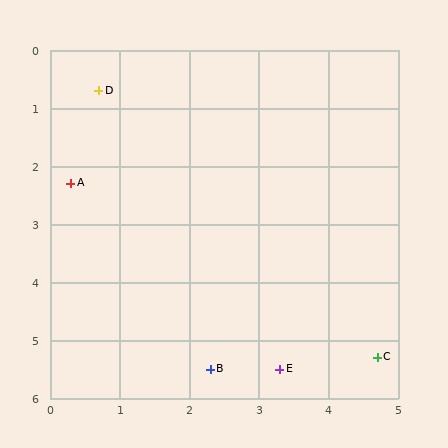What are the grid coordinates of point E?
Point E is at approximately (3.3, 5.5).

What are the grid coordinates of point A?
Point A is at approximately (0.3, 2.3).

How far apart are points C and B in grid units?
Points C and B are about 2.4 grid units apart.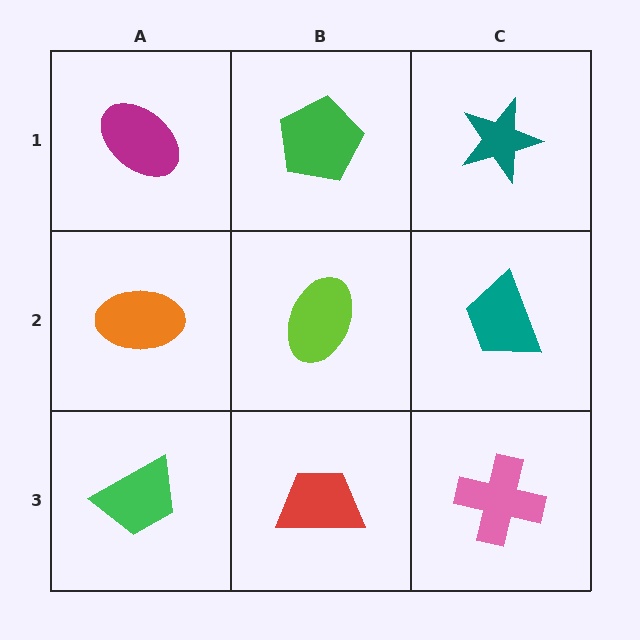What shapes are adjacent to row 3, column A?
An orange ellipse (row 2, column A), a red trapezoid (row 3, column B).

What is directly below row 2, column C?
A pink cross.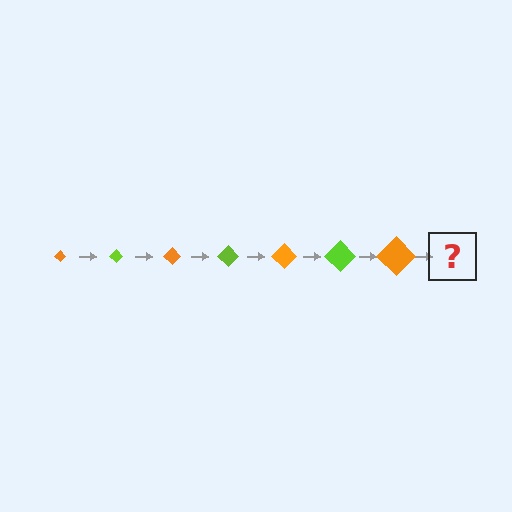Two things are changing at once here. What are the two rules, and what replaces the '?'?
The two rules are that the diamond grows larger each step and the color cycles through orange and lime. The '?' should be a lime diamond, larger than the previous one.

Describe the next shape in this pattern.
It should be a lime diamond, larger than the previous one.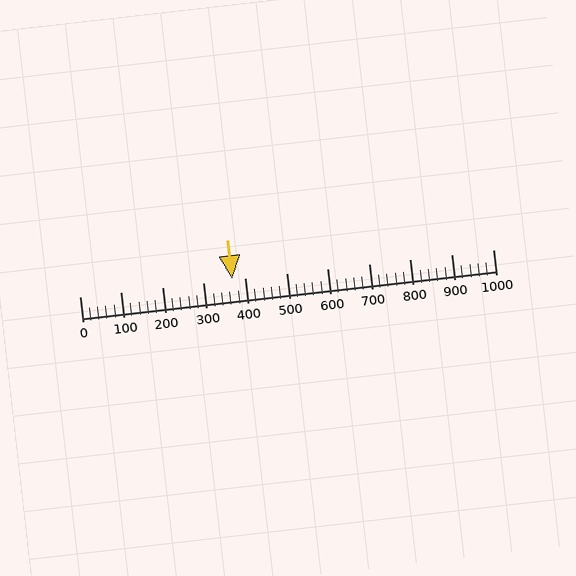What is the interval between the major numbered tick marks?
The major tick marks are spaced 100 units apart.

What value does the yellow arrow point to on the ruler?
The yellow arrow points to approximately 369.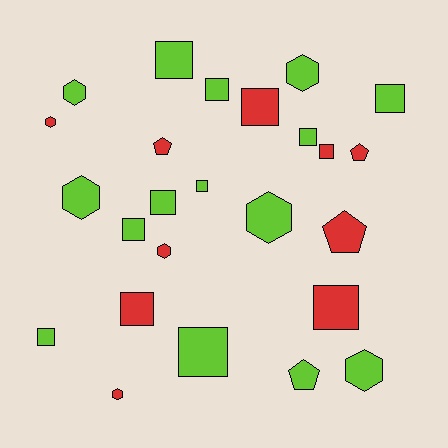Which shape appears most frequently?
Square, with 13 objects.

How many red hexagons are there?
There are 3 red hexagons.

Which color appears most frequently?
Lime, with 15 objects.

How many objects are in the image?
There are 25 objects.